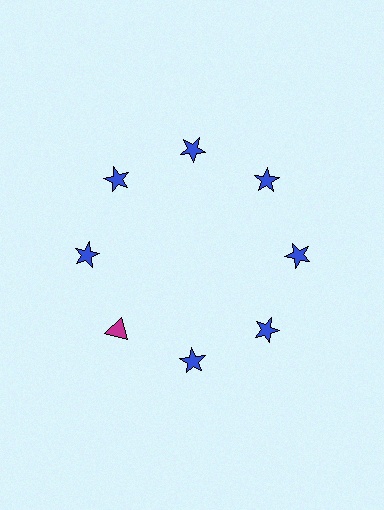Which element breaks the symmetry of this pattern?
The magenta triangle at roughly the 8 o'clock position breaks the symmetry. All other shapes are blue stars.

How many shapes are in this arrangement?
There are 8 shapes arranged in a ring pattern.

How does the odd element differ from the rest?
It differs in both color (magenta instead of blue) and shape (triangle instead of star).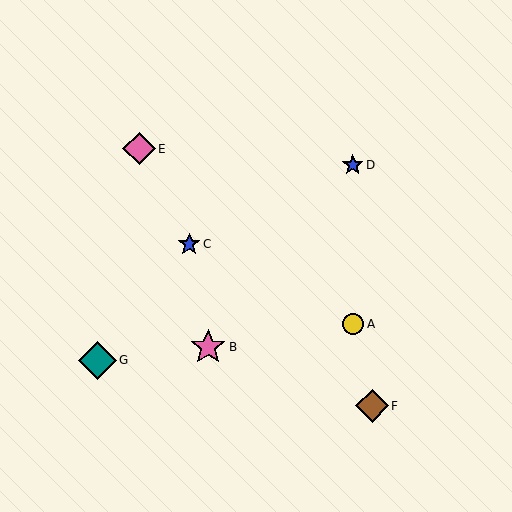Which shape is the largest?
The teal diamond (labeled G) is the largest.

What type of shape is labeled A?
Shape A is a yellow circle.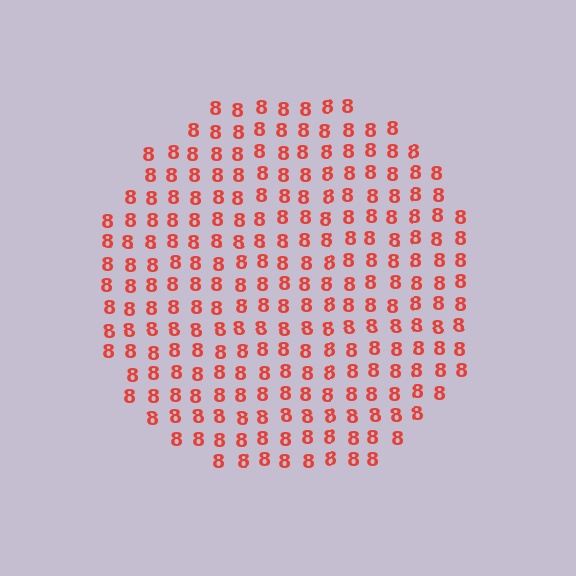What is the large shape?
The large shape is a circle.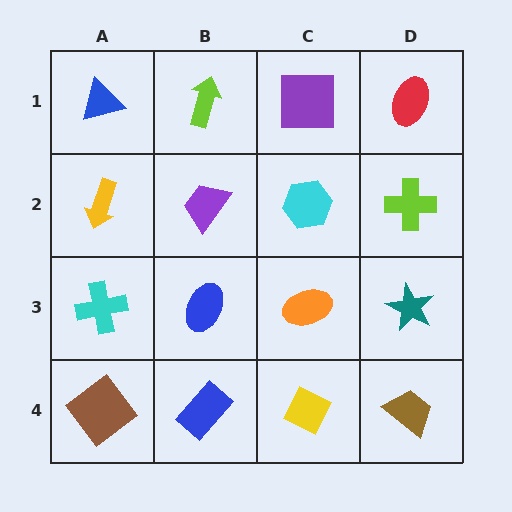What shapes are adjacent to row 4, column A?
A cyan cross (row 3, column A), a blue rectangle (row 4, column B).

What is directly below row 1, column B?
A purple trapezoid.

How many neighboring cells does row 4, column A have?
2.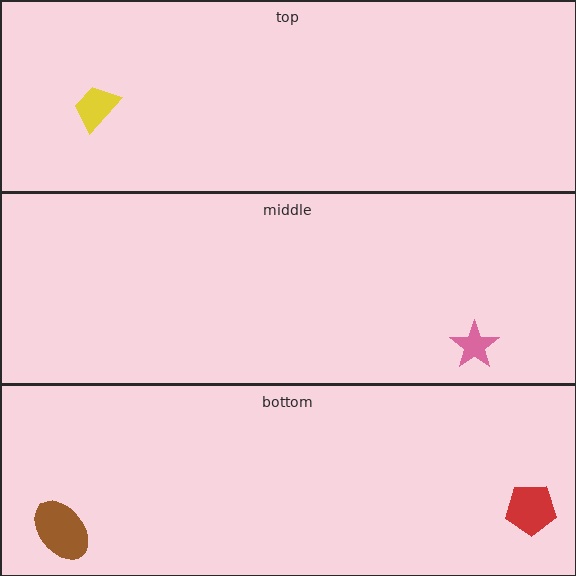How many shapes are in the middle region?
1.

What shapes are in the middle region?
The pink star.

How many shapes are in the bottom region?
2.